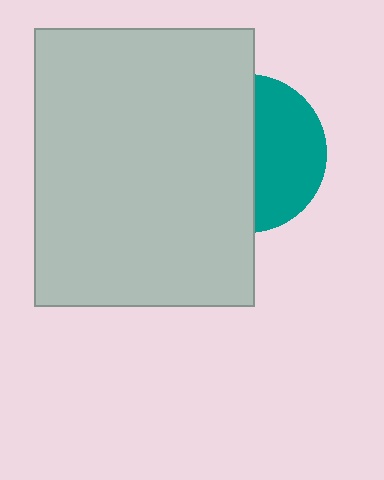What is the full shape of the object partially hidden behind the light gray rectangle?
The partially hidden object is a teal circle.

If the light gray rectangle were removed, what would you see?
You would see the complete teal circle.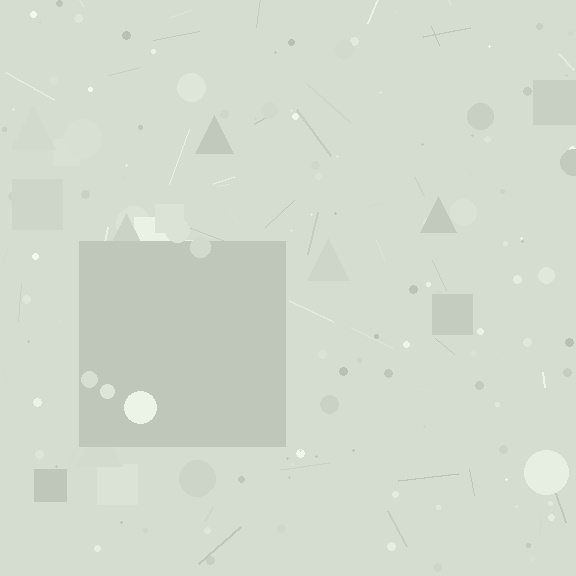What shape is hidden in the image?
A square is hidden in the image.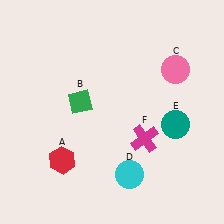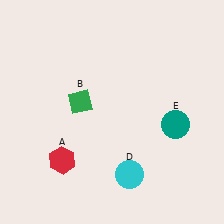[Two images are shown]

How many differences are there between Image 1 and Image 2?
There are 2 differences between the two images.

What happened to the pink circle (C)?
The pink circle (C) was removed in Image 2. It was in the top-right area of Image 1.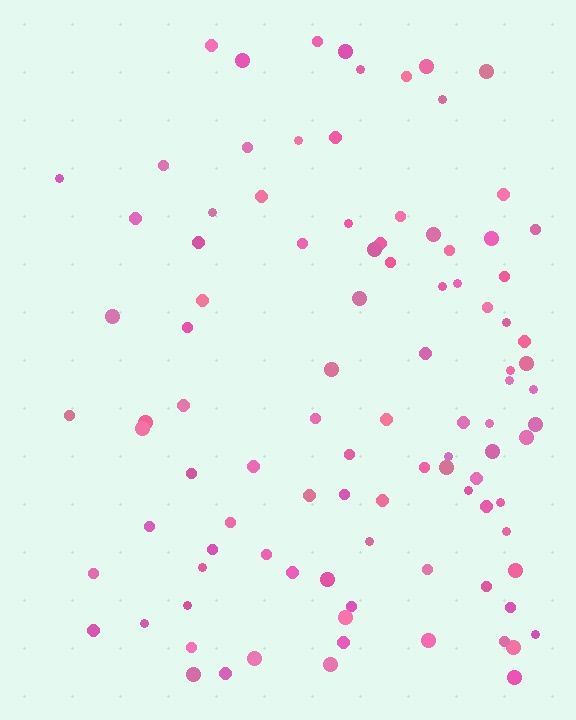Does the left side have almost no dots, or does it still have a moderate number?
Still a moderate number, just noticeably fewer than the right.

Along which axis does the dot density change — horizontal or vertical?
Horizontal.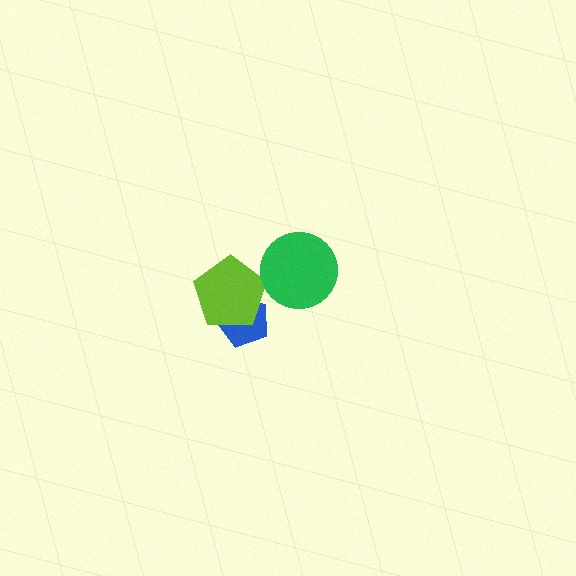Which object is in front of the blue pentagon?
The lime pentagon is in front of the blue pentagon.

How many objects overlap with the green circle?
0 objects overlap with the green circle.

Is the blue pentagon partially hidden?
Yes, it is partially covered by another shape.